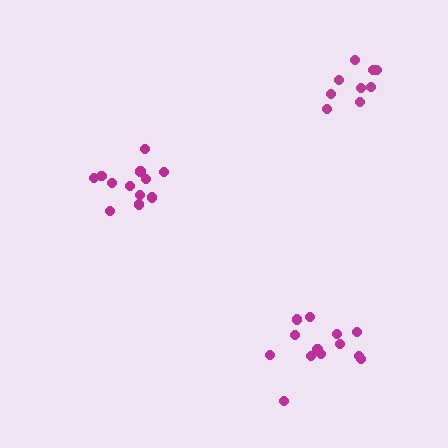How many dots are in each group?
Group 1: 12 dots, Group 2: 13 dots, Group 3: 9 dots (34 total).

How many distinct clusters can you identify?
There are 3 distinct clusters.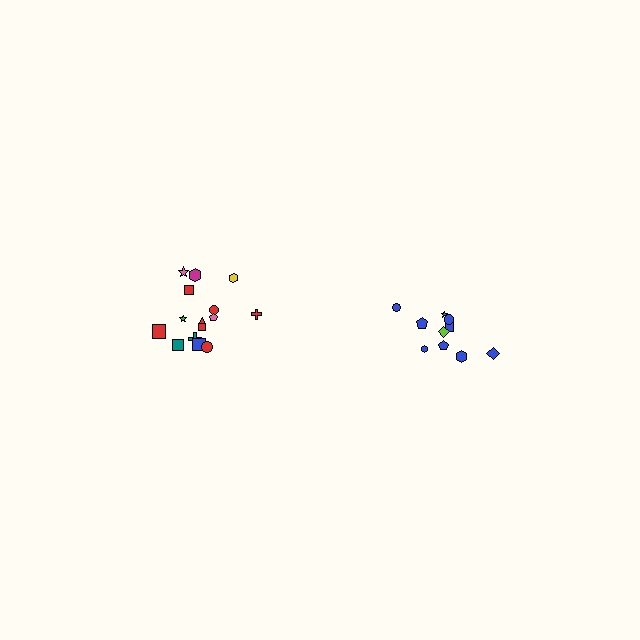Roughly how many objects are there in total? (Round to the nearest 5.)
Roughly 25 objects in total.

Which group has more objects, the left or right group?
The left group.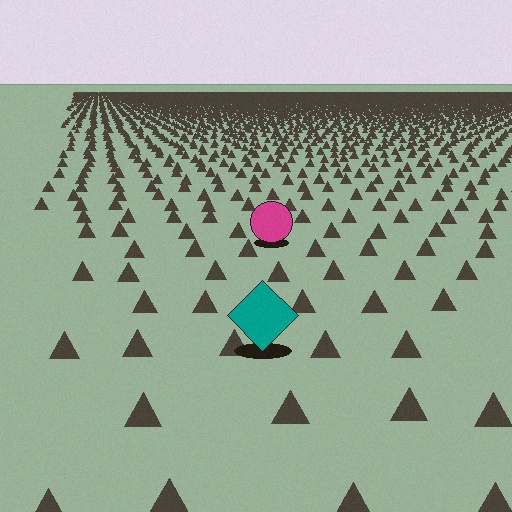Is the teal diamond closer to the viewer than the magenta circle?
Yes. The teal diamond is closer — you can tell from the texture gradient: the ground texture is coarser near it.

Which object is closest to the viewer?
The teal diamond is closest. The texture marks near it are larger and more spread out.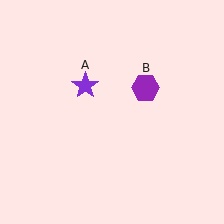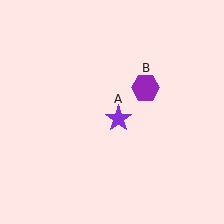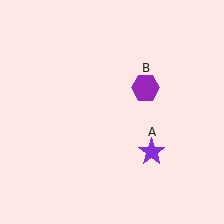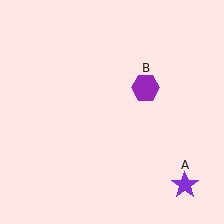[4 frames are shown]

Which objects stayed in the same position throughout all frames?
Purple hexagon (object B) remained stationary.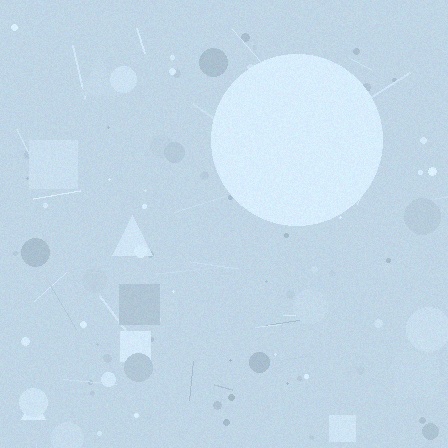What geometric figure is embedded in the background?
A circle is embedded in the background.